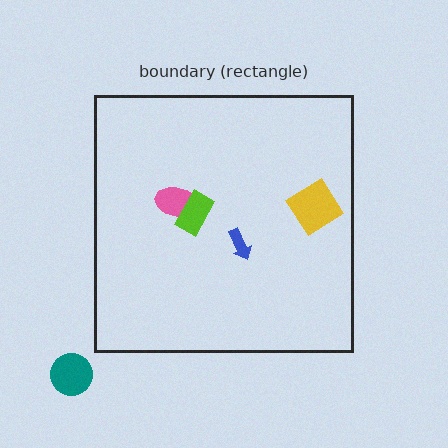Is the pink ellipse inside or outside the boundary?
Inside.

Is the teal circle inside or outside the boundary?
Outside.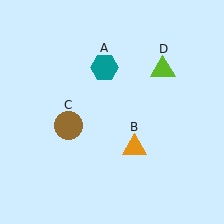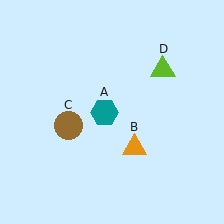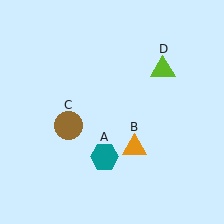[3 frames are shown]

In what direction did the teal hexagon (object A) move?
The teal hexagon (object A) moved down.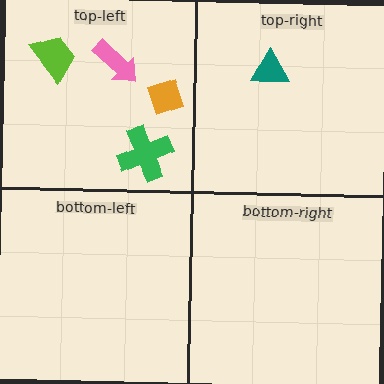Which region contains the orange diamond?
The top-left region.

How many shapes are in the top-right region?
1.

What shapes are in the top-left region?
The green cross, the lime trapezoid, the pink arrow, the orange diamond.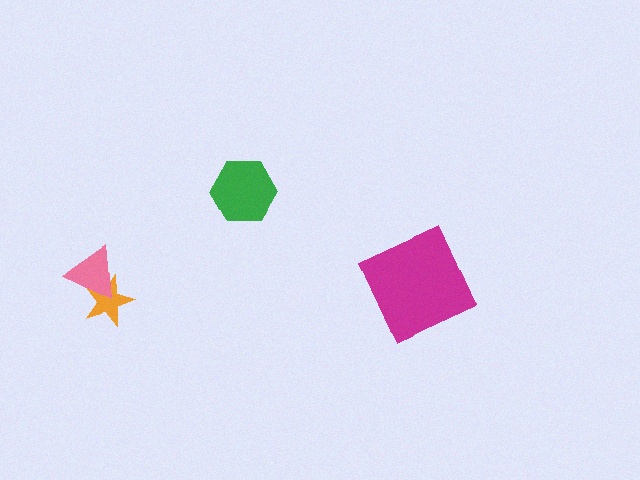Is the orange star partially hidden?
Yes, it is partially covered by another shape.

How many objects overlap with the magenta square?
0 objects overlap with the magenta square.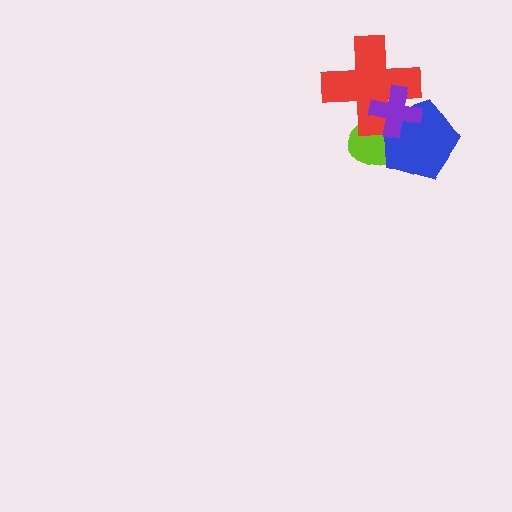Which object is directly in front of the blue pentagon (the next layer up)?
The red cross is directly in front of the blue pentagon.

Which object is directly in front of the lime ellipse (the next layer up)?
The blue pentagon is directly in front of the lime ellipse.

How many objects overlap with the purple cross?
3 objects overlap with the purple cross.